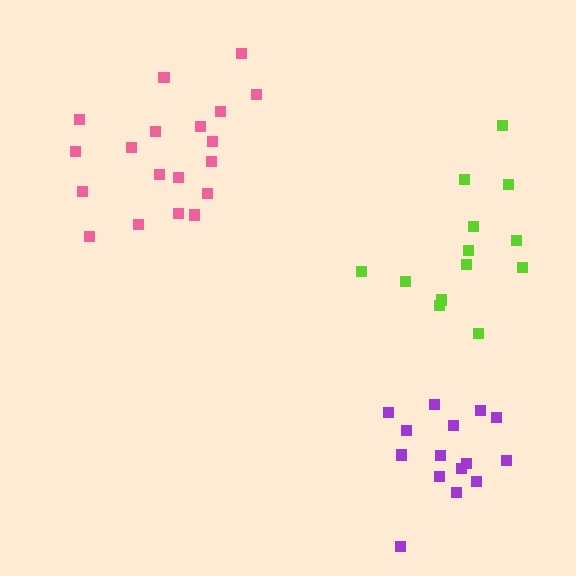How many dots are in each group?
Group 1: 19 dots, Group 2: 13 dots, Group 3: 15 dots (47 total).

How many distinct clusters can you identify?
There are 3 distinct clusters.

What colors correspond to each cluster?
The clusters are colored: pink, lime, purple.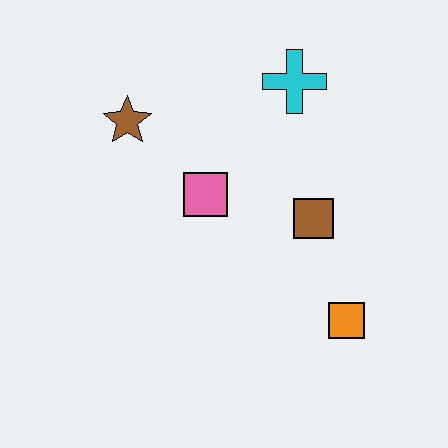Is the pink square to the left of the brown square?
Yes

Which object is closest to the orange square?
The brown square is closest to the orange square.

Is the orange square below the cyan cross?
Yes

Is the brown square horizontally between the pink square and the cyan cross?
No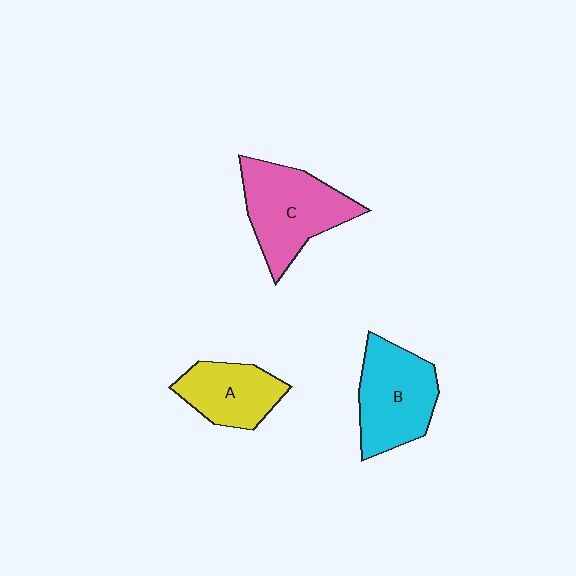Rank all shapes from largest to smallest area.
From largest to smallest: C (pink), B (cyan), A (yellow).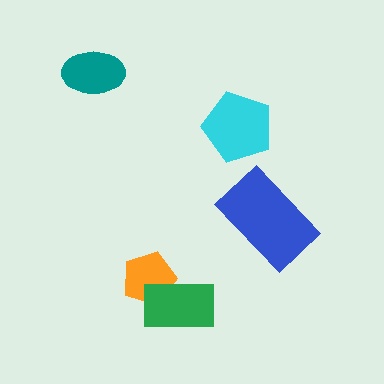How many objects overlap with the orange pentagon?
1 object overlaps with the orange pentagon.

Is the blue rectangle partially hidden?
No, no other shape covers it.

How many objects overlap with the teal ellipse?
0 objects overlap with the teal ellipse.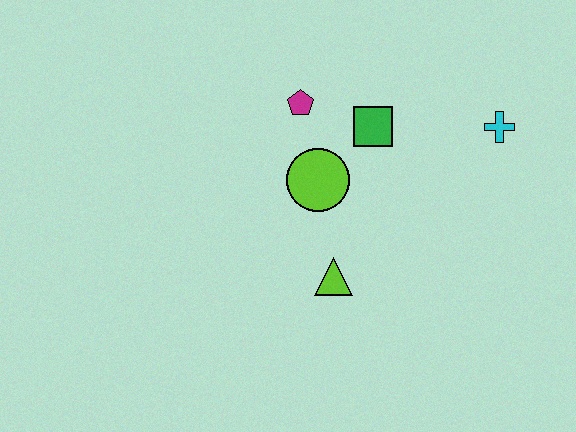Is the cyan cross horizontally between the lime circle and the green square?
No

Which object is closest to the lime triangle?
The lime circle is closest to the lime triangle.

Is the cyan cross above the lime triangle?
Yes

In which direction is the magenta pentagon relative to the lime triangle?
The magenta pentagon is above the lime triangle.